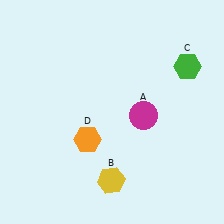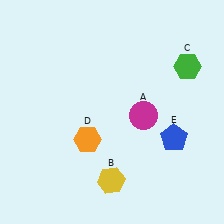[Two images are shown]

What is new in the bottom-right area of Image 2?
A blue pentagon (E) was added in the bottom-right area of Image 2.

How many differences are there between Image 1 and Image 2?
There is 1 difference between the two images.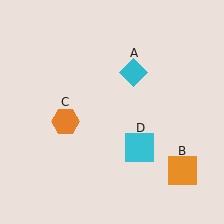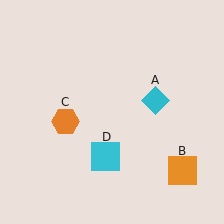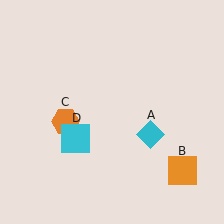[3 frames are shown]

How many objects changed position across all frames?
2 objects changed position: cyan diamond (object A), cyan square (object D).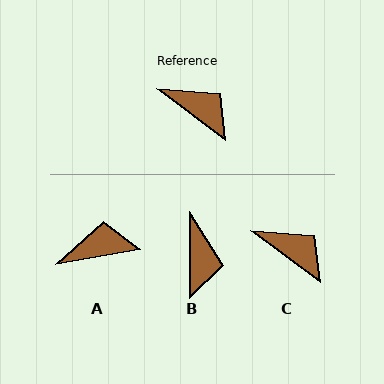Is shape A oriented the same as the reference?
No, it is off by about 47 degrees.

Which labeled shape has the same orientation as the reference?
C.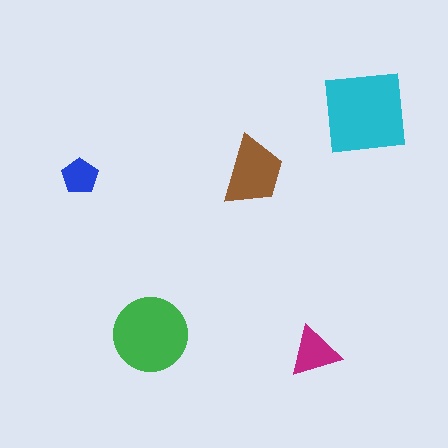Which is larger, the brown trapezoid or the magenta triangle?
The brown trapezoid.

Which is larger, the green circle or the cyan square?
The cyan square.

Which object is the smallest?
The blue pentagon.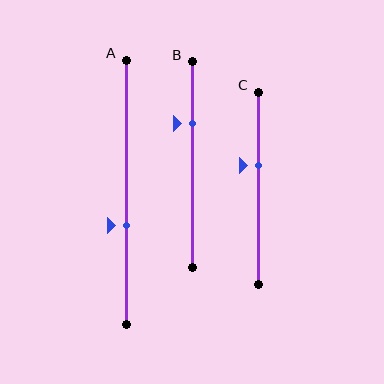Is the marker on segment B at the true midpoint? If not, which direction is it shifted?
No, the marker on segment B is shifted upward by about 20% of the segment length.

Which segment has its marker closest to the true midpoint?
Segment C has its marker closest to the true midpoint.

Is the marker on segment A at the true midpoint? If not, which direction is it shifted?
No, the marker on segment A is shifted downward by about 13% of the segment length.